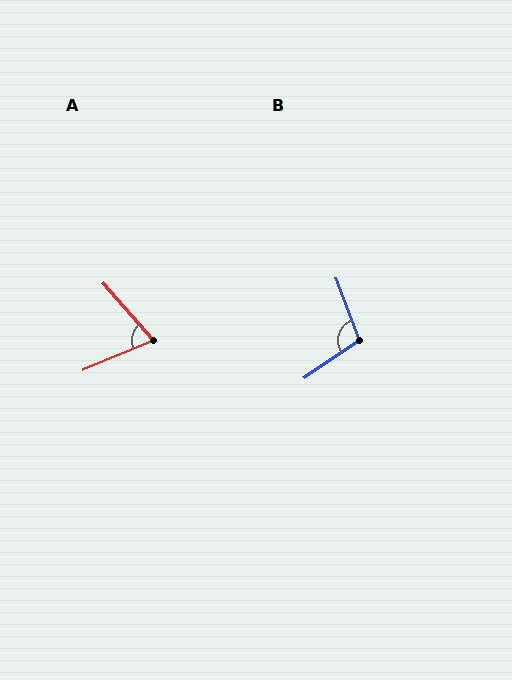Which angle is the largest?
B, at approximately 104 degrees.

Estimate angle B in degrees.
Approximately 104 degrees.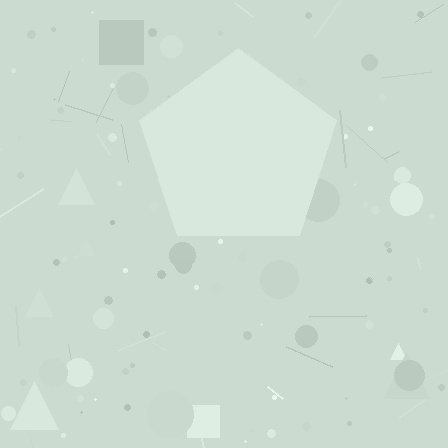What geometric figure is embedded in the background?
A pentagon is embedded in the background.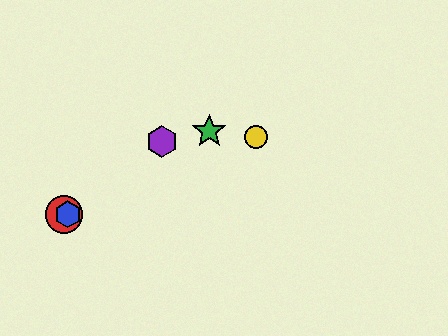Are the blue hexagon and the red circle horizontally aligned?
Yes, both are at y≈214.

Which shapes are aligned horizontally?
The red circle, the blue hexagon are aligned horizontally.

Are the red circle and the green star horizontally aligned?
No, the red circle is at y≈214 and the green star is at y≈131.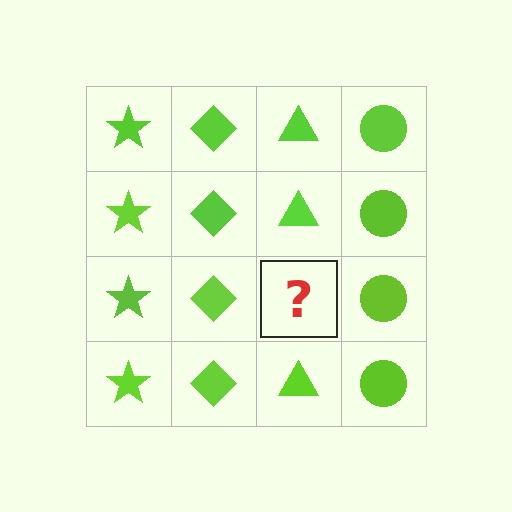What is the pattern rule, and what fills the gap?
The rule is that each column has a consistent shape. The gap should be filled with a lime triangle.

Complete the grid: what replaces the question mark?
The question mark should be replaced with a lime triangle.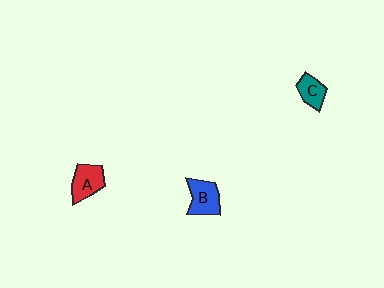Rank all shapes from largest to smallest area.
From largest to smallest: B (blue), A (red), C (teal).